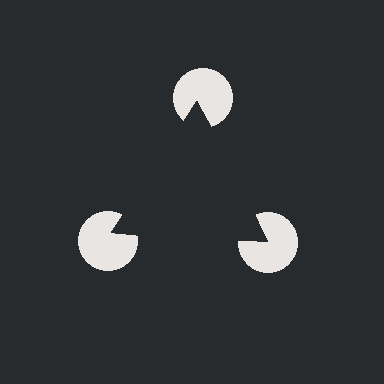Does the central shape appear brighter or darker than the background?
It typically appears slightly darker than the background, even though no actual brightness change is drawn.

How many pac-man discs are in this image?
There are 3 — one at each vertex of the illusory triangle.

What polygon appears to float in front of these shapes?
An illusory triangle — its edges are inferred from the aligned wedge cuts in the pac-man discs, not physically drawn.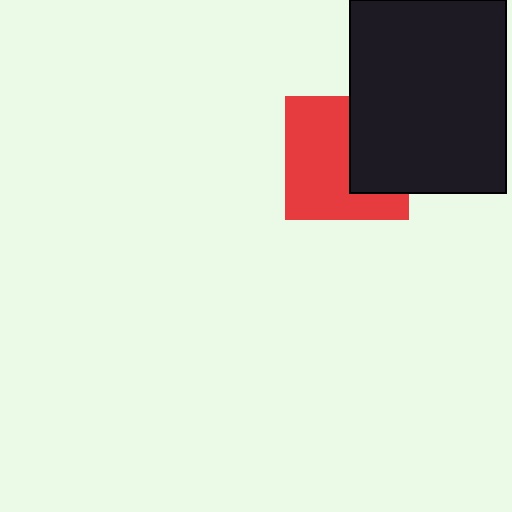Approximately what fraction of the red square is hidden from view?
Roughly 38% of the red square is hidden behind the black rectangle.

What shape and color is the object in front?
The object in front is a black rectangle.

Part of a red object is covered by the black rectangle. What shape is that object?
It is a square.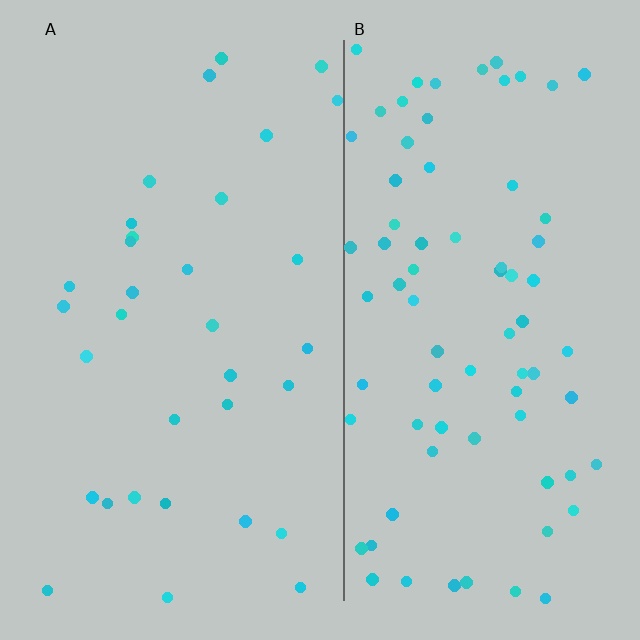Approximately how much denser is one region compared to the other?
Approximately 2.3× — region B over region A.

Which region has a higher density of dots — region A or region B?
B (the right).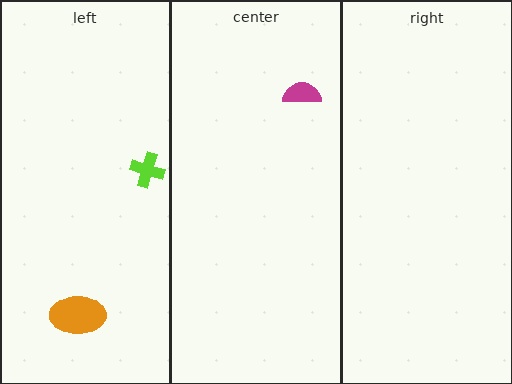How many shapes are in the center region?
1.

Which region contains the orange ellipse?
The left region.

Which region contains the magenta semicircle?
The center region.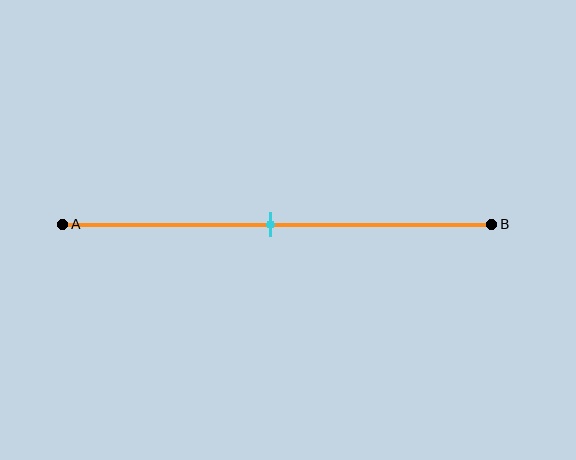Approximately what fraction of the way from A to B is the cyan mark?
The cyan mark is approximately 50% of the way from A to B.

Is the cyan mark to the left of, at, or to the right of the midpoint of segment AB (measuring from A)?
The cyan mark is approximately at the midpoint of segment AB.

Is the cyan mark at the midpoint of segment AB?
Yes, the mark is approximately at the midpoint.